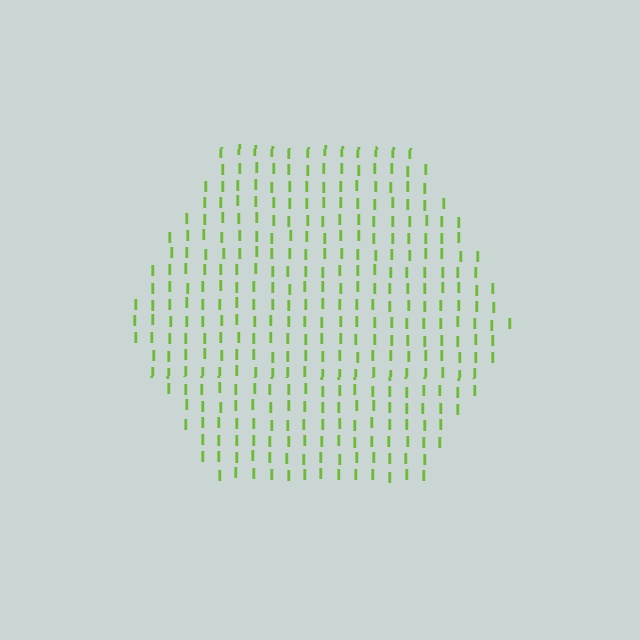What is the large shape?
The large shape is a hexagon.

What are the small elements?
The small elements are letter I's.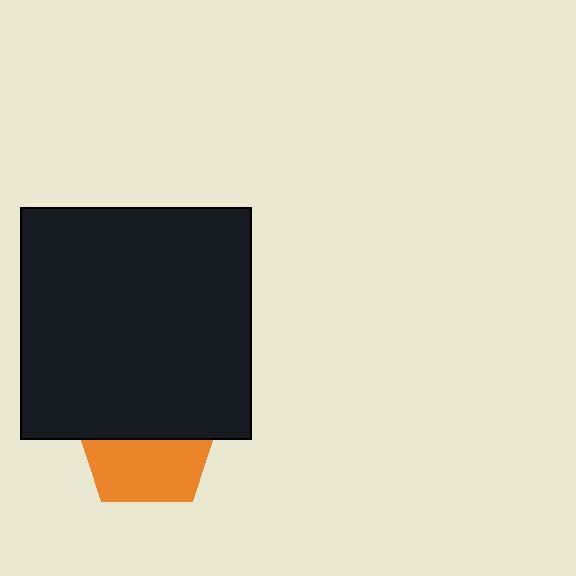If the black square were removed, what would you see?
You would see the complete orange pentagon.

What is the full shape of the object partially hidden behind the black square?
The partially hidden object is an orange pentagon.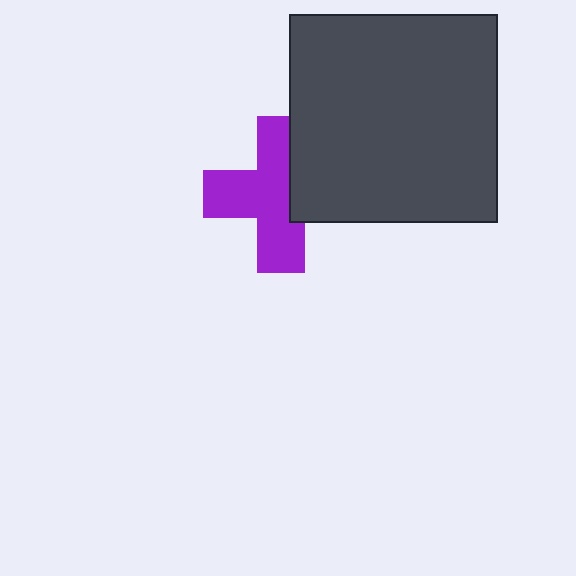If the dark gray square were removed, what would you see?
You would see the complete purple cross.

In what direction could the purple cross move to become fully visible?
The purple cross could move left. That would shift it out from behind the dark gray square entirely.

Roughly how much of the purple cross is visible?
Most of it is visible (roughly 66%).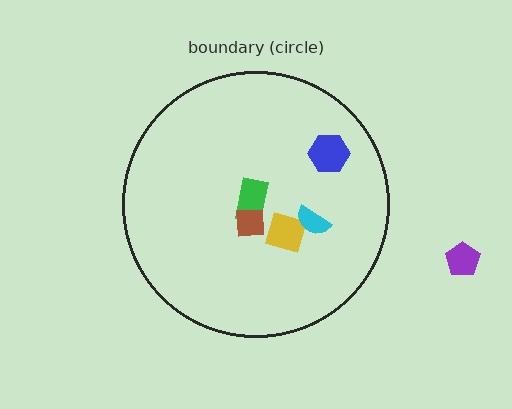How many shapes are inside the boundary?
5 inside, 1 outside.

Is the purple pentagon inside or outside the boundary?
Outside.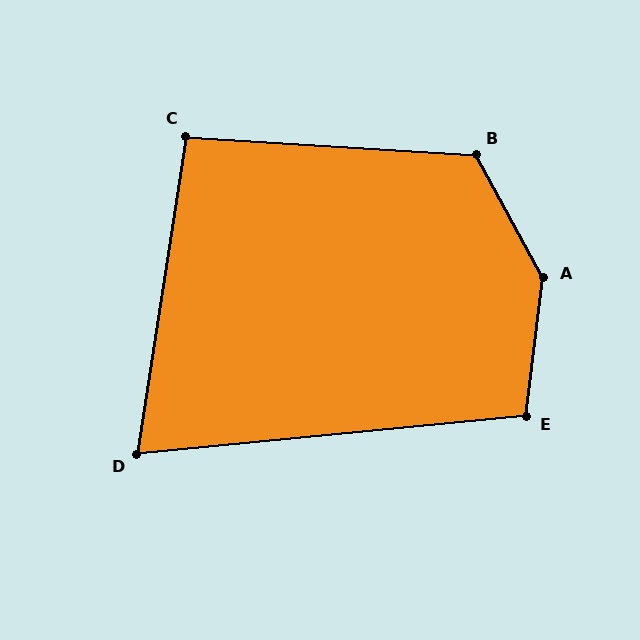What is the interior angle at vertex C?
Approximately 95 degrees (obtuse).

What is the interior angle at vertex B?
Approximately 122 degrees (obtuse).